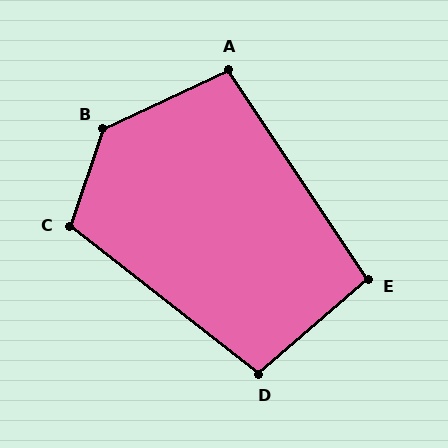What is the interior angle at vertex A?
Approximately 99 degrees (obtuse).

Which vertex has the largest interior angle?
B, at approximately 134 degrees.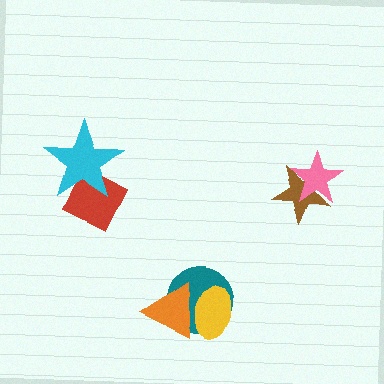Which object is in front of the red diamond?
The cyan star is in front of the red diamond.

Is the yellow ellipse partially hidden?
Yes, it is partially covered by another shape.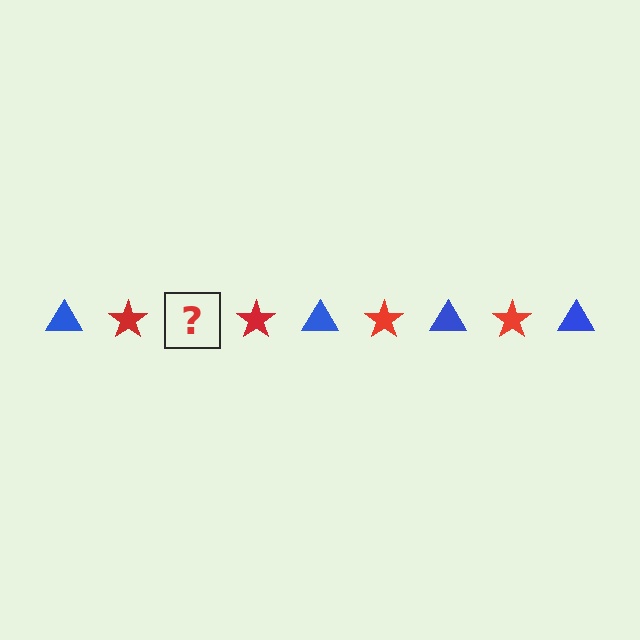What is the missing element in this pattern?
The missing element is a blue triangle.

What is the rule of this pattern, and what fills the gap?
The rule is that the pattern alternates between blue triangle and red star. The gap should be filled with a blue triangle.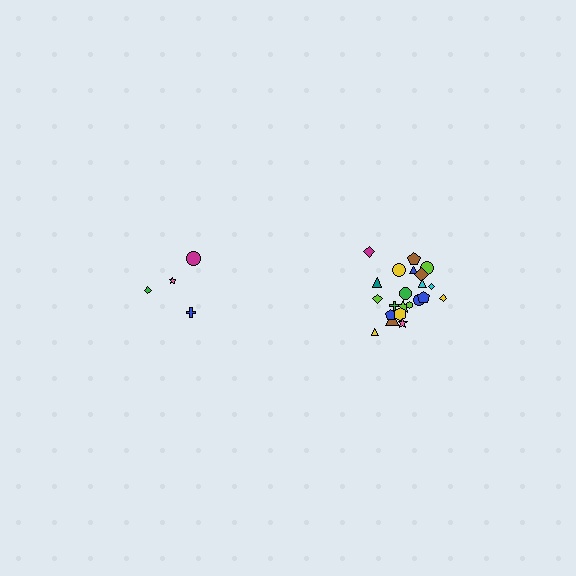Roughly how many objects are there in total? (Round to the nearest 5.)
Roughly 25 objects in total.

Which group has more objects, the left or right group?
The right group.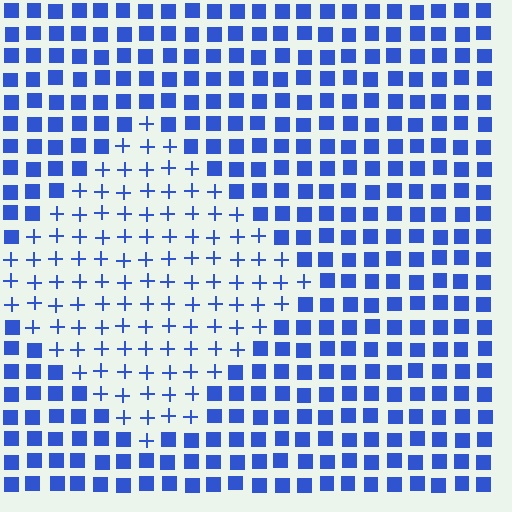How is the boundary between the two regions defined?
The boundary is defined by a change in element shape: plus signs inside vs. squares outside. All elements share the same color and spacing.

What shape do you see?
I see a diamond.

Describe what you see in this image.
The image is filled with small blue elements arranged in a uniform grid. A diamond-shaped region contains plus signs, while the surrounding area contains squares. The boundary is defined purely by the change in element shape.